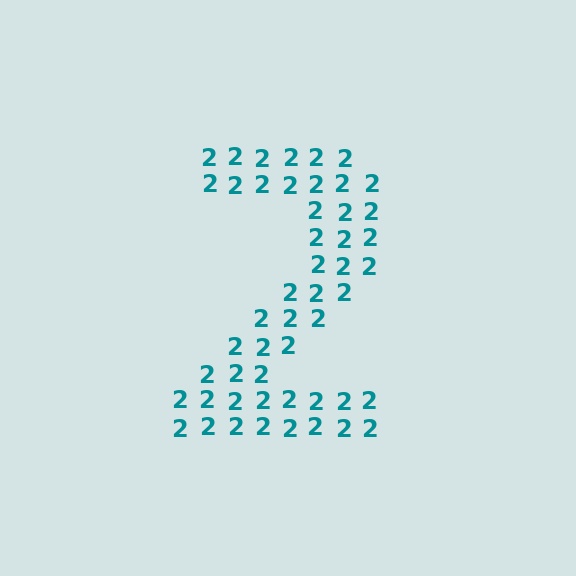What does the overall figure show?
The overall figure shows the digit 2.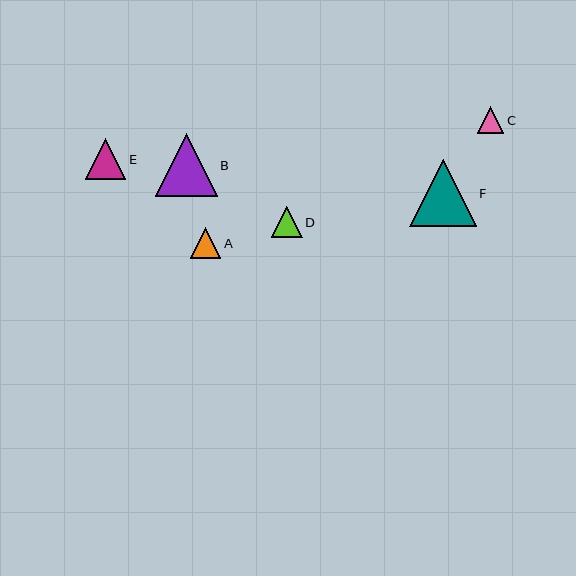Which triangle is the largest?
Triangle F is the largest with a size of approximately 67 pixels.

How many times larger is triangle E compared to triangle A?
Triangle E is approximately 1.3 times the size of triangle A.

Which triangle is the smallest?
Triangle C is the smallest with a size of approximately 27 pixels.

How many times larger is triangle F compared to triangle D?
Triangle F is approximately 2.2 times the size of triangle D.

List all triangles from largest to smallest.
From largest to smallest: F, B, E, D, A, C.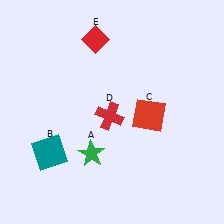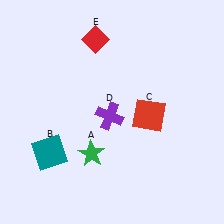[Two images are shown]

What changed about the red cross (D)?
In Image 1, D is red. In Image 2, it changed to purple.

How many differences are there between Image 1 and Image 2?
There is 1 difference between the two images.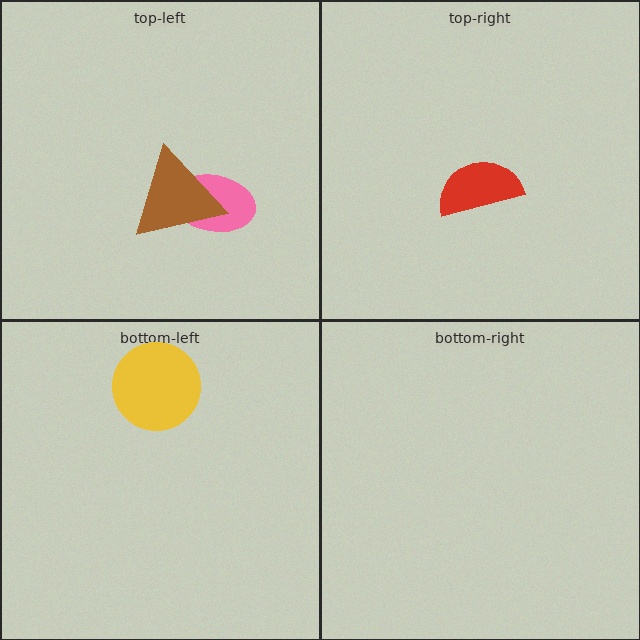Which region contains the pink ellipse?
The top-left region.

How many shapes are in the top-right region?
1.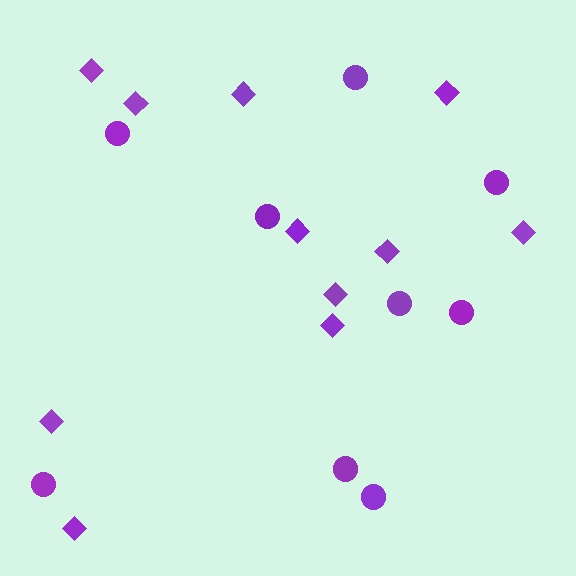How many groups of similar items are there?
There are 2 groups: one group of diamonds (11) and one group of circles (9).